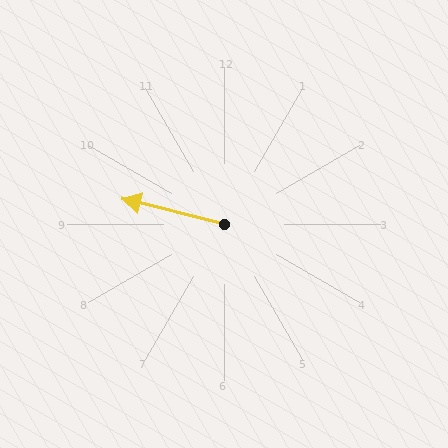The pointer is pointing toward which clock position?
Roughly 9 o'clock.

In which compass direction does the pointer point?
West.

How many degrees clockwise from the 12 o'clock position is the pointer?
Approximately 284 degrees.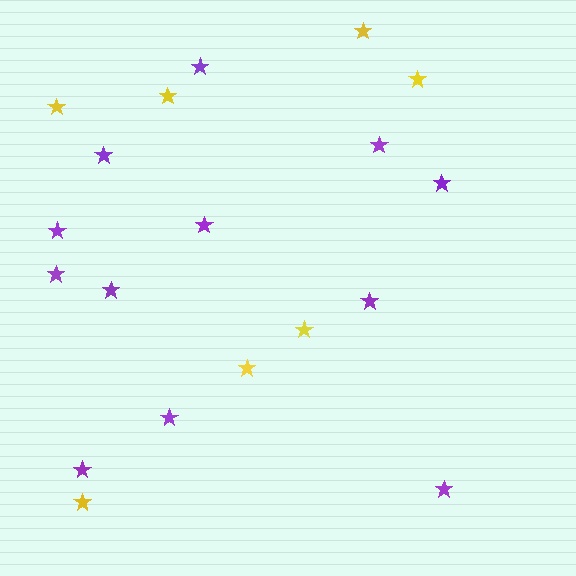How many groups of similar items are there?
There are 2 groups: one group of purple stars (12) and one group of yellow stars (7).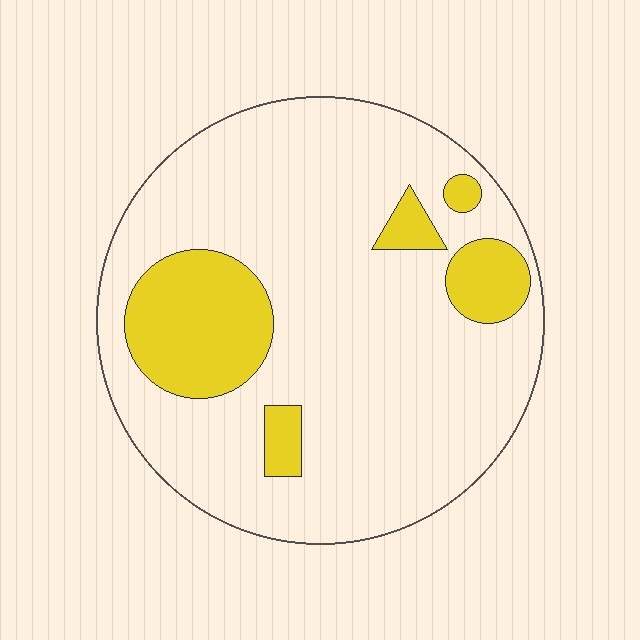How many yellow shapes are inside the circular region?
5.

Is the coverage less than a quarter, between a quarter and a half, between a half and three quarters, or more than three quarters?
Less than a quarter.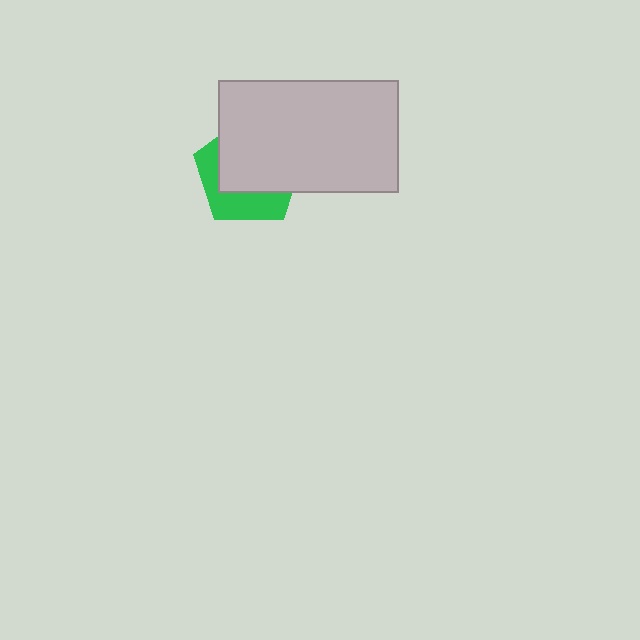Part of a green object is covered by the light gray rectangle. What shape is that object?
It is a pentagon.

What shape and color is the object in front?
The object in front is a light gray rectangle.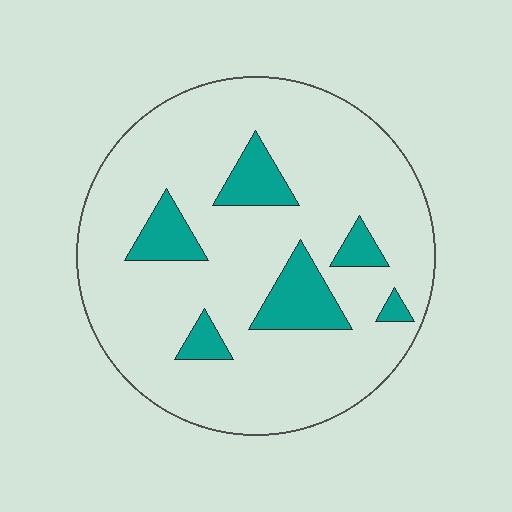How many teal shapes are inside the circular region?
6.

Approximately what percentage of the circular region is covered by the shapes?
Approximately 15%.